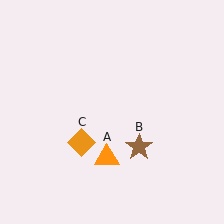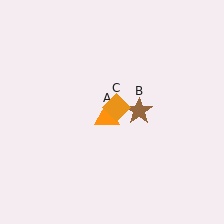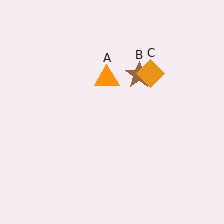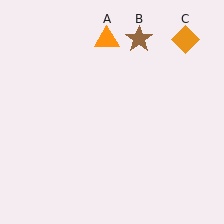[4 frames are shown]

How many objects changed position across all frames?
3 objects changed position: orange triangle (object A), brown star (object B), orange diamond (object C).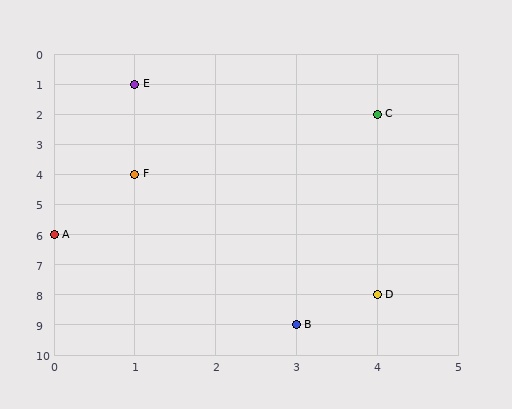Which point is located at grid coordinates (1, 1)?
Point E is at (1, 1).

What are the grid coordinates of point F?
Point F is at grid coordinates (1, 4).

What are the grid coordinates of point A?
Point A is at grid coordinates (0, 6).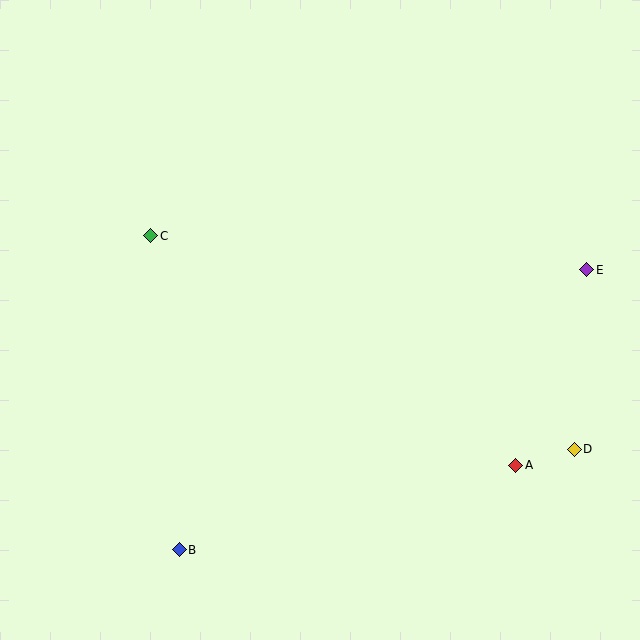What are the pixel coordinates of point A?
Point A is at (516, 465).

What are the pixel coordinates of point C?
Point C is at (151, 236).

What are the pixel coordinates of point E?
Point E is at (587, 270).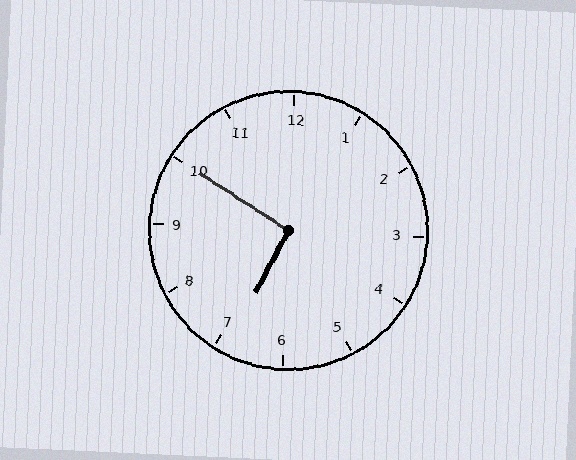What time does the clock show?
6:50.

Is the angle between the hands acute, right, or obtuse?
It is right.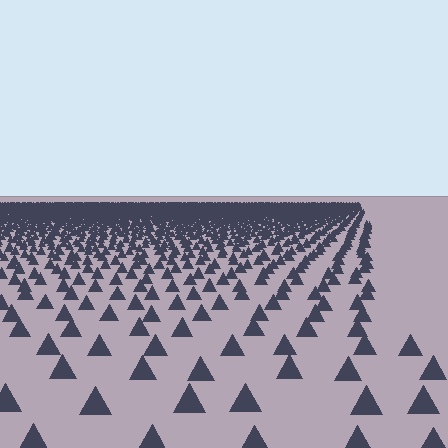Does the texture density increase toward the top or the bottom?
Density increases toward the top.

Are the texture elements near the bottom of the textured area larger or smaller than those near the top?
Larger. Near the bottom, elements are closer to the viewer and appear at a bigger on-screen size.